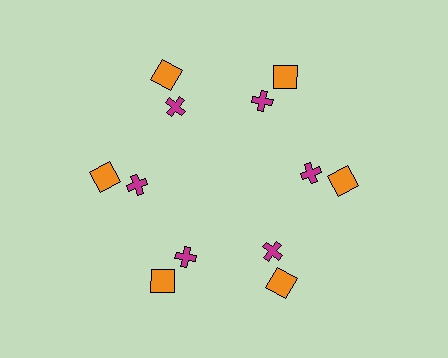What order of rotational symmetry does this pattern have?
This pattern has 6-fold rotational symmetry.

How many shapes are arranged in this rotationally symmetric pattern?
There are 12 shapes, arranged in 6 groups of 2.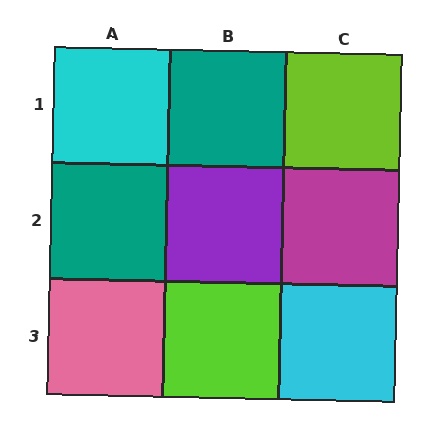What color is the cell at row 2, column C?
Magenta.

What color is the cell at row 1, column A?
Cyan.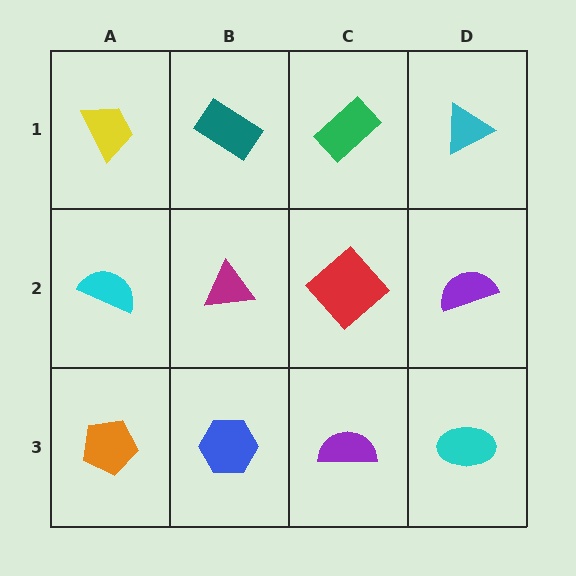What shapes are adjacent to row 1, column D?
A purple semicircle (row 2, column D), a green rectangle (row 1, column C).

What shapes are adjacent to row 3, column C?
A red diamond (row 2, column C), a blue hexagon (row 3, column B), a cyan ellipse (row 3, column D).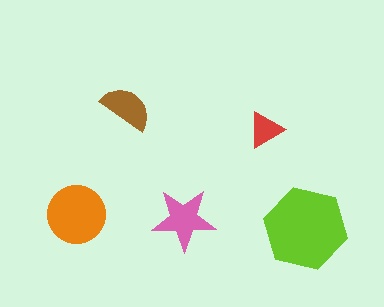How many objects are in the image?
There are 5 objects in the image.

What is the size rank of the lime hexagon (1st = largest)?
1st.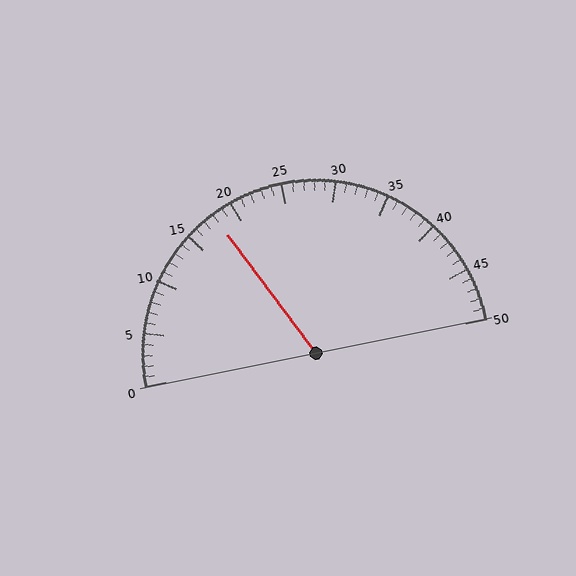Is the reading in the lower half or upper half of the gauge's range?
The reading is in the lower half of the range (0 to 50).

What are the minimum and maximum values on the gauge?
The gauge ranges from 0 to 50.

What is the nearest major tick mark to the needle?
The nearest major tick mark is 20.